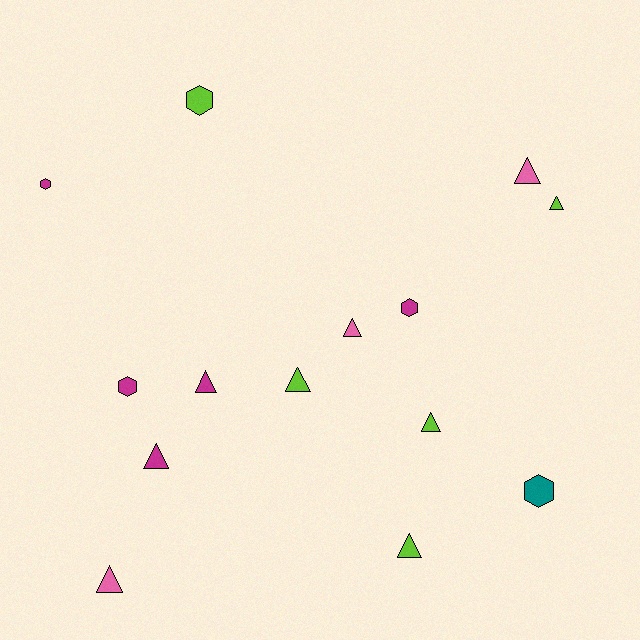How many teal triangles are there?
There are no teal triangles.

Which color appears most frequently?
Magenta, with 5 objects.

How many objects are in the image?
There are 14 objects.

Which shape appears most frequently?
Triangle, with 9 objects.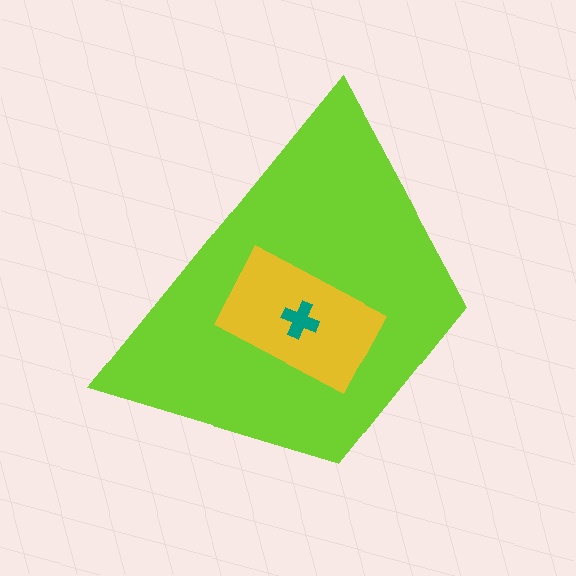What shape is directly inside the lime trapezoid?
The yellow rectangle.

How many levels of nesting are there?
3.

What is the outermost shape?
The lime trapezoid.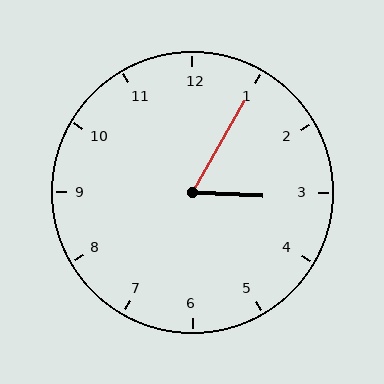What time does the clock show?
3:05.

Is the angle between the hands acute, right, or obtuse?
It is acute.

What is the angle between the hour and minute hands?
Approximately 62 degrees.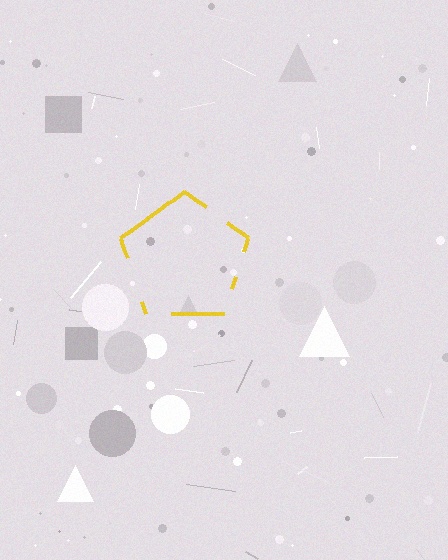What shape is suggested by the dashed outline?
The dashed outline suggests a pentagon.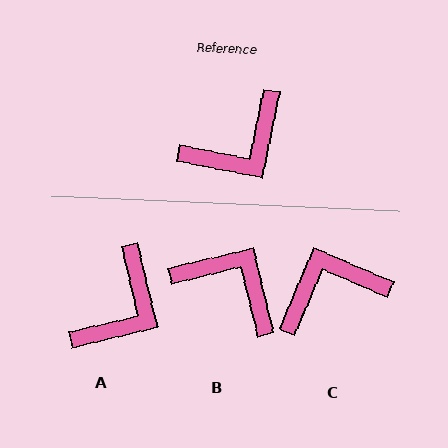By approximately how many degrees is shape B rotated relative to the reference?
Approximately 115 degrees counter-clockwise.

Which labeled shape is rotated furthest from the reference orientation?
C, about 168 degrees away.